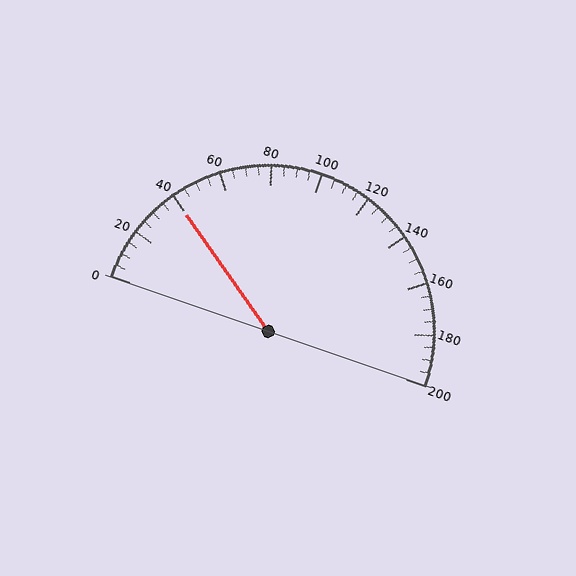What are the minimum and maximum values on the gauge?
The gauge ranges from 0 to 200.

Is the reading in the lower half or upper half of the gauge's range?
The reading is in the lower half of the range (0 to 200).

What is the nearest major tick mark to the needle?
The nearest major tick mark is 40.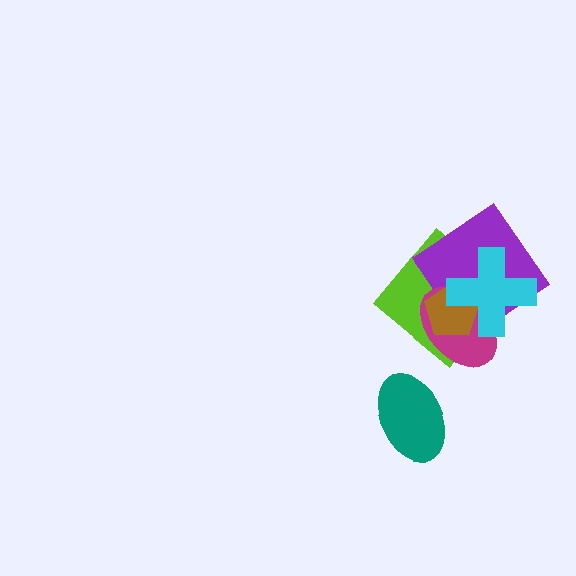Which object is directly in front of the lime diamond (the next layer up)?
The purple diamond is directly in front of the lime diamond.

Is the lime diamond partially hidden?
Yes, it is partially covered by another shape.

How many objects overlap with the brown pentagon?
4 objects overlap with the brown pentagon.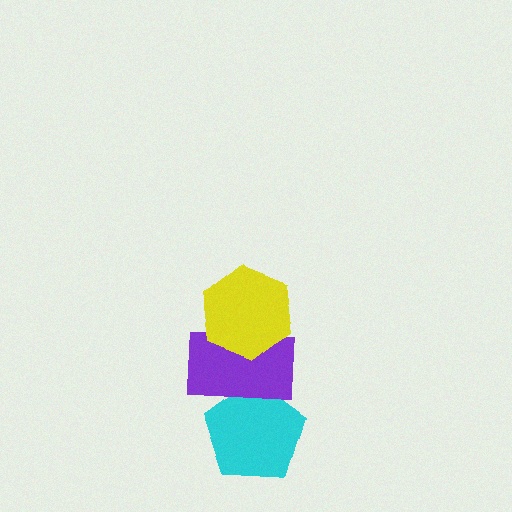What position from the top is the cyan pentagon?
The cyan pentagon is 3rd from the top.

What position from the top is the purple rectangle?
The purple rectangle is 2nd from the top.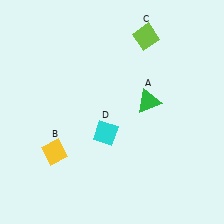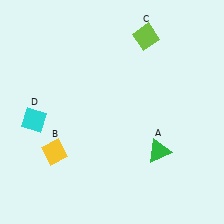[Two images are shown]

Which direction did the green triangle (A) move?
The green triangle (A) moved down.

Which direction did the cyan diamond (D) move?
The cyan diamond (D) moved left.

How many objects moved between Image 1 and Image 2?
2 objects moved between the two images.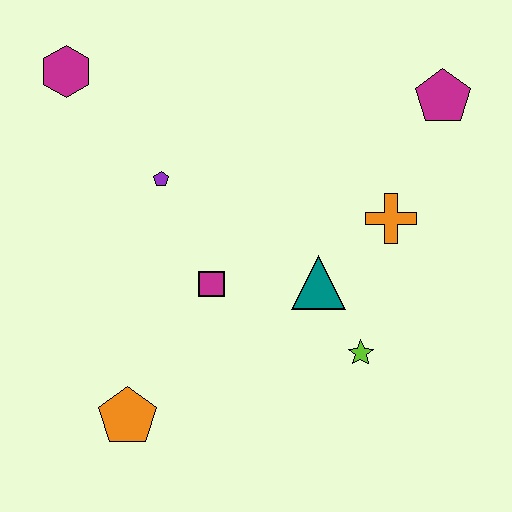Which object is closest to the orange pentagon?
The magenta square is closest to the orange pentagon.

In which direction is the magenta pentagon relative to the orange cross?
The magenta pentagon is above the orange cross.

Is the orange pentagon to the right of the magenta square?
No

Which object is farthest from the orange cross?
The magenta hexagon is farthest from the orange cross.